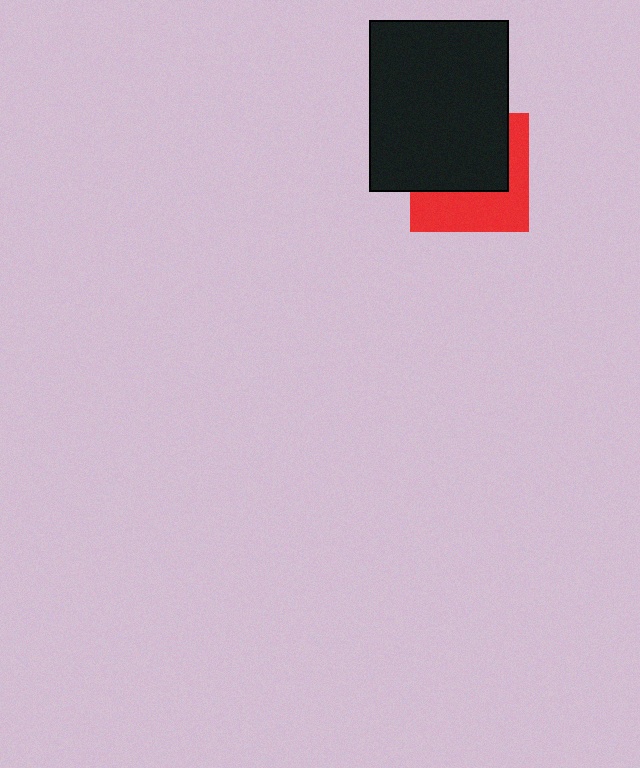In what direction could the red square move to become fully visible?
The red square could move down. That would shift it out from behind the black rectangle entirely.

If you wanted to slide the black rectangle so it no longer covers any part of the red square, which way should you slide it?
Slide it up — that is the most direct way to separate the two shapes.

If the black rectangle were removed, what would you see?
You would see the complete red square.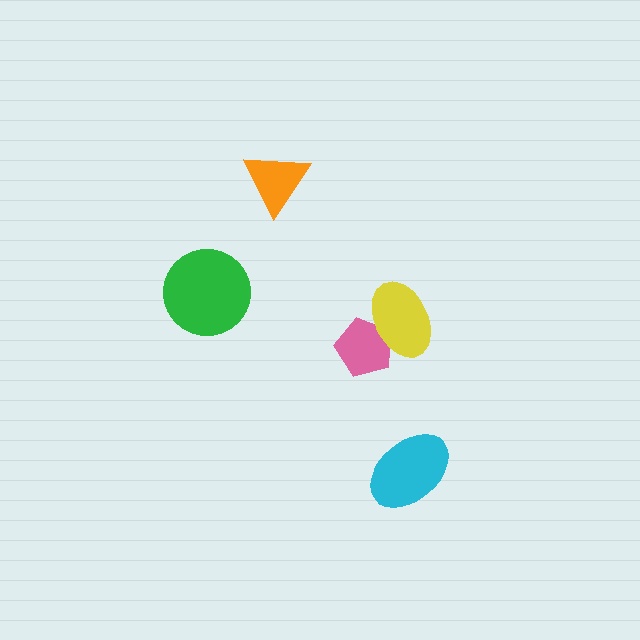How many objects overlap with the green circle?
0 objects overlap with the green circle.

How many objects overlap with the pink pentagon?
1 object overlaps with the pink pentagon.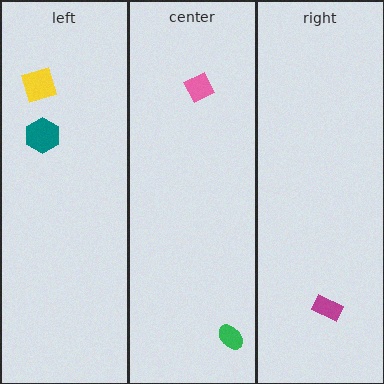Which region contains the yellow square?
The left region.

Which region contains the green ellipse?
The center region.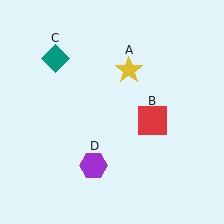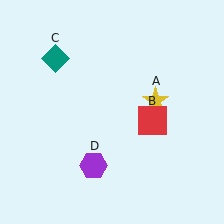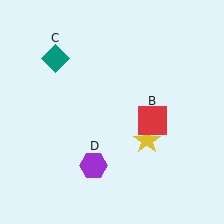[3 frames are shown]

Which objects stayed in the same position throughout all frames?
Red square (object B) and teal diamond (object C) and purple hexagon (object D) remained stationary.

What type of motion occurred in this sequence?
The yellow star (object A) rotated clockwise around the center of the scene.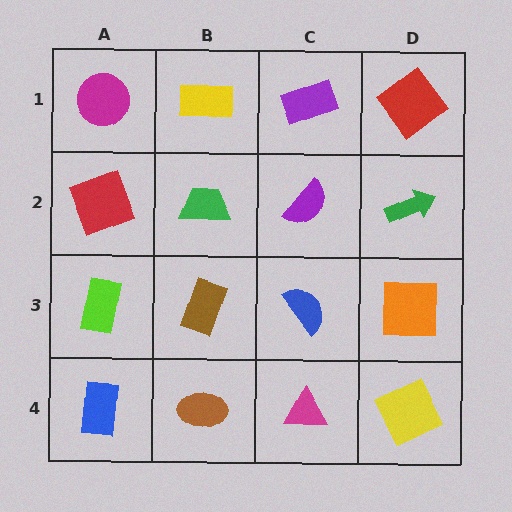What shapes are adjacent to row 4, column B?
A brown rectangle (row 3, column B), a blue rectangle (row 4, column A), a magenta triangle (row 4, column C).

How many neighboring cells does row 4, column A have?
2.